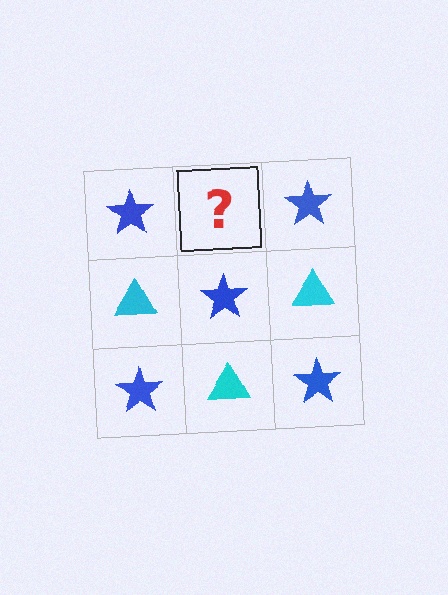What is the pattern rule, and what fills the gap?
The rule is that it alternates blue star and cyan triangle in a checkerboard pattern. The gap should be filled with a cyan triangle.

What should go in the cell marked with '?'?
The missing cell should contain a cyan triangle.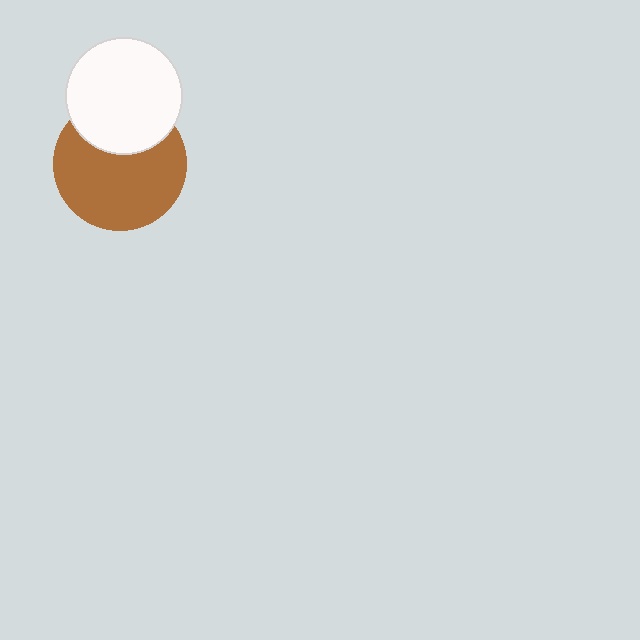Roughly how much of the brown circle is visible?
Most of it is visible (roughly 70%).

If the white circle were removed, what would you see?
You would see the complete brown circle.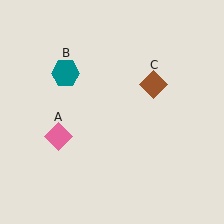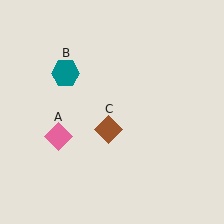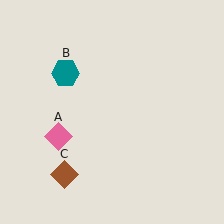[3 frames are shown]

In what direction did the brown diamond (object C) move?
The brown diamond (object C) moved down and to the left.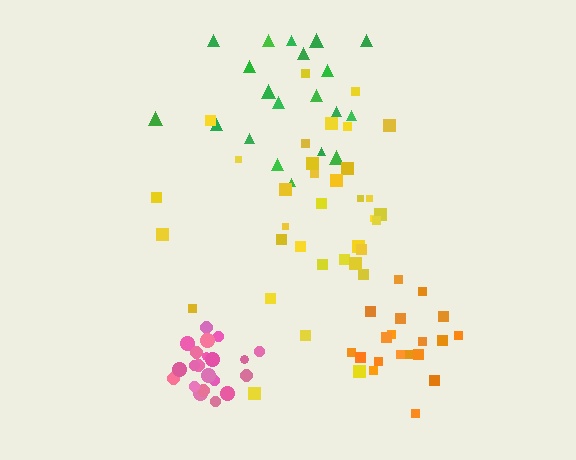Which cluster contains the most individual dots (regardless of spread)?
Yellow (35).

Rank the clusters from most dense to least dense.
pink, orange, yellow, green.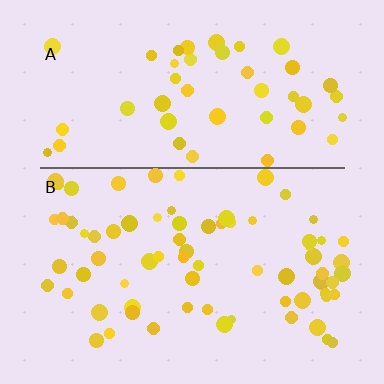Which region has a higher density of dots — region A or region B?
B (the bottom).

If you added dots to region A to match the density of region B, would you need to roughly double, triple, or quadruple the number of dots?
Approximately double.